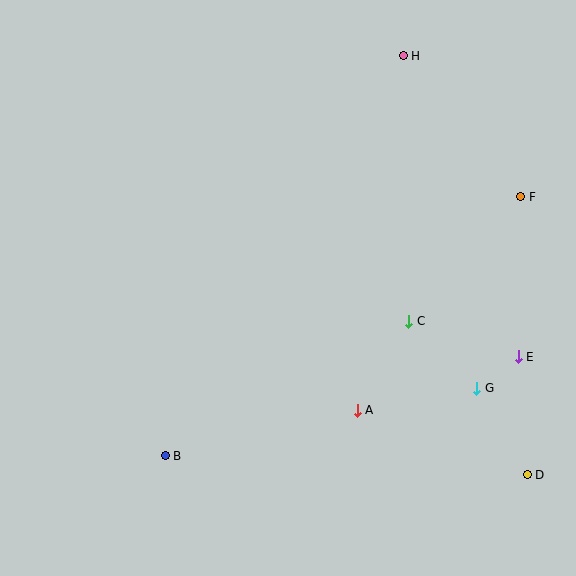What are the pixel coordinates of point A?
Point A is at (357, 410).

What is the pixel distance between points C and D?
The distance between C and D is 194 pixels.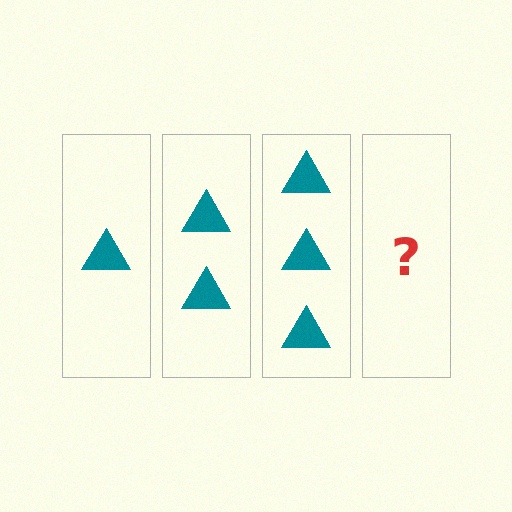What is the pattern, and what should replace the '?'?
The pattern is that each step adds one more triangle. The '?' should be 4 triangles.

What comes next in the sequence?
The next element should be 4 triangles.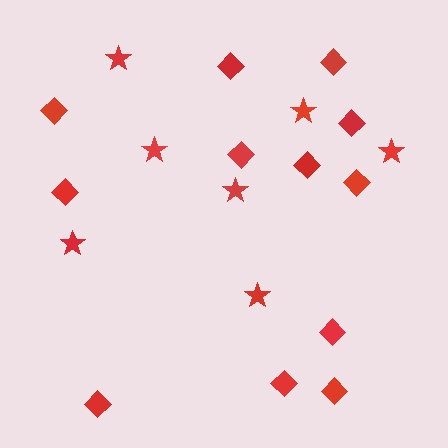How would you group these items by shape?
There are 2 groups: one group of diamonds (12) and one group of stars (7).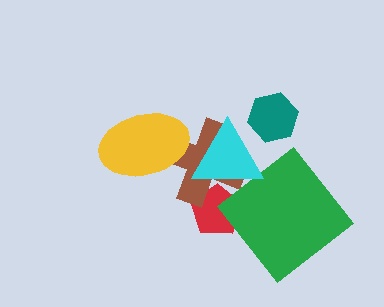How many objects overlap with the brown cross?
3 objects overlap with the brown cross.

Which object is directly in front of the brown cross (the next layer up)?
The yellow ellipse is directly in front of the brown cross.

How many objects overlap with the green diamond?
0 objects overlap with the green diamond.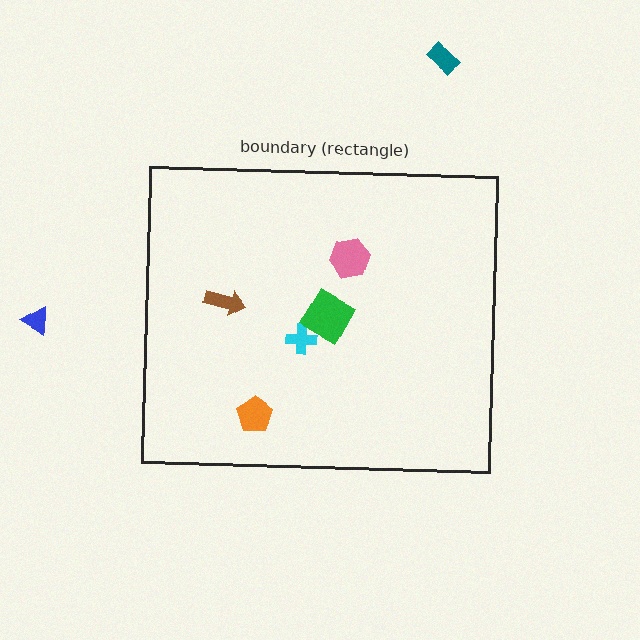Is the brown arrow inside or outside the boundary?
Inside.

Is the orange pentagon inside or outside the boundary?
Inside.